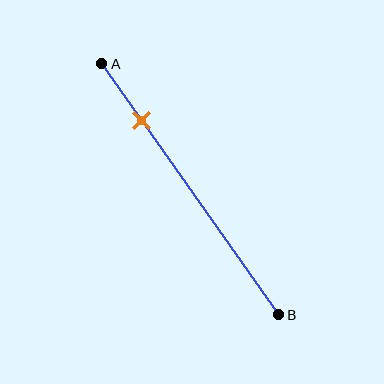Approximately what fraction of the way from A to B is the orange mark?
The orange mark is approximately 25% of the way from A to B.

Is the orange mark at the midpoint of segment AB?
No, the mark is at about 25% from A, not at the 50% midpoint.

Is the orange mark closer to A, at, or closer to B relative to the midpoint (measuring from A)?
The orange mark is closer to point A than the midpoint of segment AB.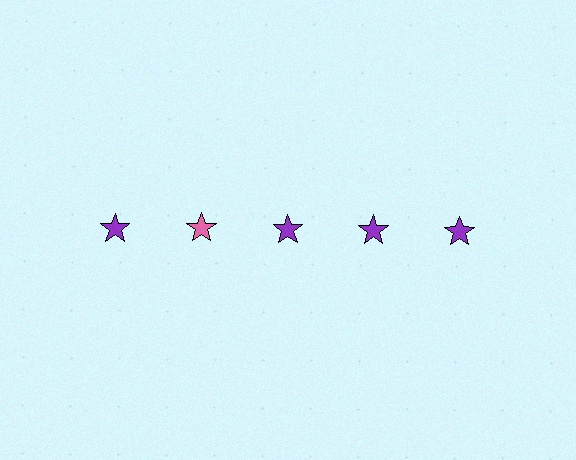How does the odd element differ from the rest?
It has a different color: pink instead of purple.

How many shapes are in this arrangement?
There are 5 shapes arranged in a grid pattern.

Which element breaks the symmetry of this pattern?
The pink star in the top row, second from left column breaks the symmetry. All other shapes are purple stars.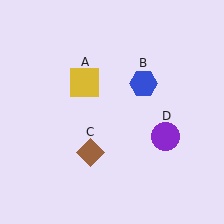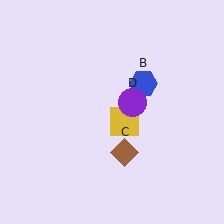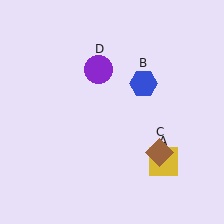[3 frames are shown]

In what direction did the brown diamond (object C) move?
The brown diamond (object C) moved right.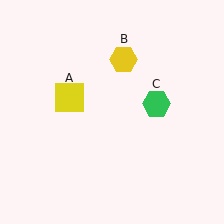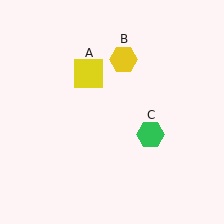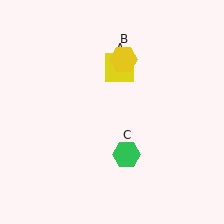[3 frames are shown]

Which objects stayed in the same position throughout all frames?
Yellow hexagon (object B) remained stationary.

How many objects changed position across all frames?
2 objects changed position: yellow square (object A), green hexagon (object C).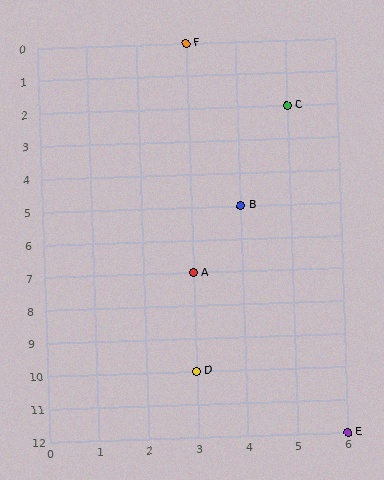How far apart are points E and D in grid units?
Points E and D are 3 columns and 2 rows apart (about 3.6 grid units diagonally).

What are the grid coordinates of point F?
Point F is at grid coordinates (3, 0).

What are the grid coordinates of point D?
Point D is at grid coordinates (3, 10).